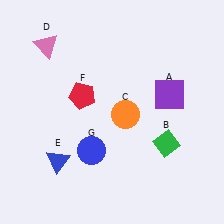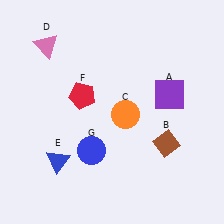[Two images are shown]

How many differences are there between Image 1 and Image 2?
There is 1 difference between the two images.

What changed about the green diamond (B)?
In Image 1, B is green. In Image 2, it changed to brown.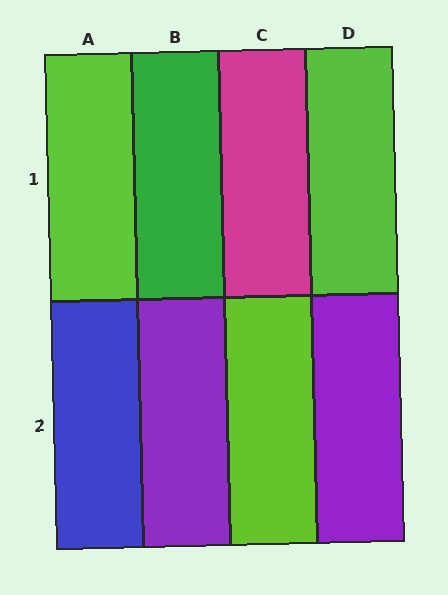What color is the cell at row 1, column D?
Lime.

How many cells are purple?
2 cells are purple.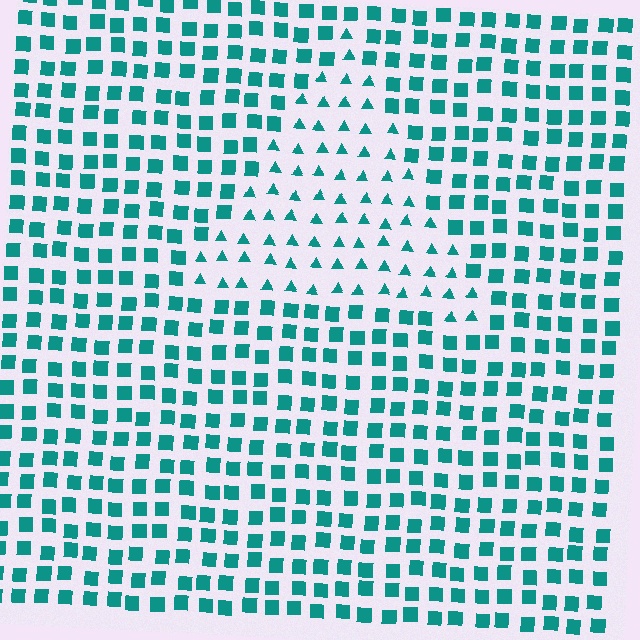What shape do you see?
I see a triangle.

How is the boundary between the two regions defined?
The boundary is defined by a change in element shape: triangles inside vs. squares outside. All elements share the same color and spacing.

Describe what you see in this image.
The image is filled with small teal elements arranged in a uniform grid. A triangle-shaped region contains triangles, while the surrounding area contains squares. The boundary is defined purely by the change in element shape.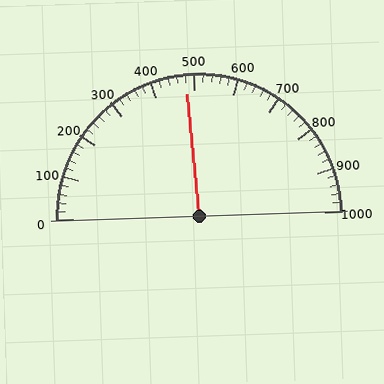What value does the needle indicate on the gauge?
The needle indicates approximately 480.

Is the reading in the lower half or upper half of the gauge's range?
The reading is in the lower half of the range (0 to 1000).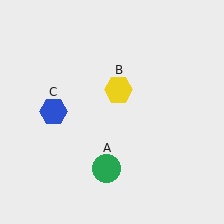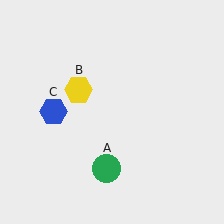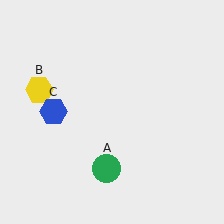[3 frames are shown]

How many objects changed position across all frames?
1 object changed position: yellow hexagon (object B).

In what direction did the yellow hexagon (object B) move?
The yellow hexagon (object B) moved left.